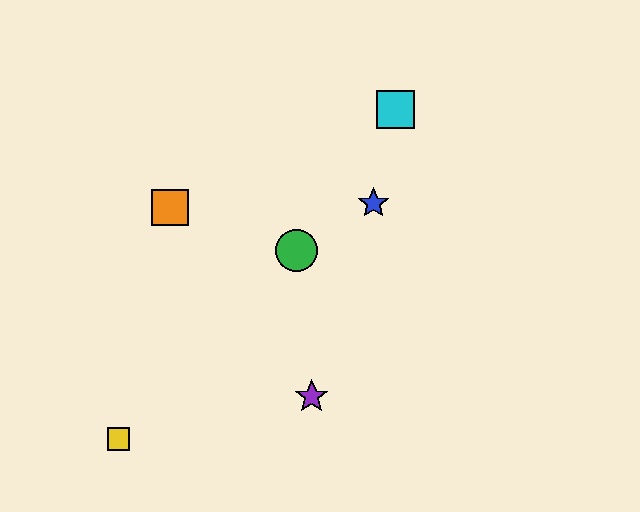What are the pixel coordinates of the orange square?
The orange square is at (170, 207).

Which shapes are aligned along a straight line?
The red circle, the blue star, the green circle are aligned along a straight line.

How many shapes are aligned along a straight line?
3 shapes (the red circle, the blue star, the green circle) are aligned along a straight line.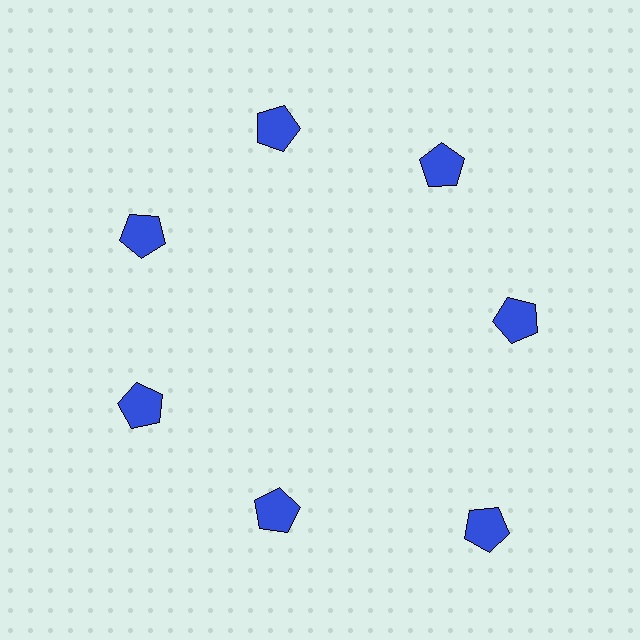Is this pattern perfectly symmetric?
No. The 7 blue pentagons are arranged in a ring, but one element near the 5 o'clock position is pushed outward from the center, breaking the 7-fold rotational symmetry.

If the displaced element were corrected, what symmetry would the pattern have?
It would have 7-fold rotational symmetry — the pattern would map onto itself every 51 degrees.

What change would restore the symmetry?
The symmetry would be restored by moving it inward, back onto the ring so that all 7 pentagons sit at equal angles and equal distance from the center.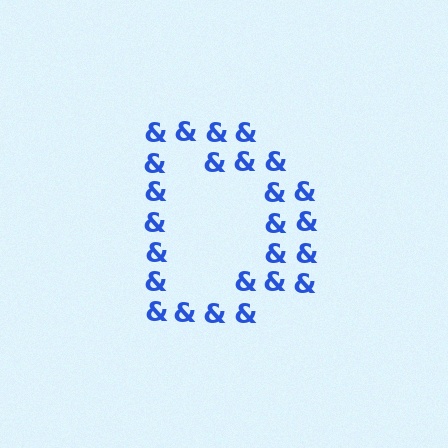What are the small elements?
The small elements are ampersands.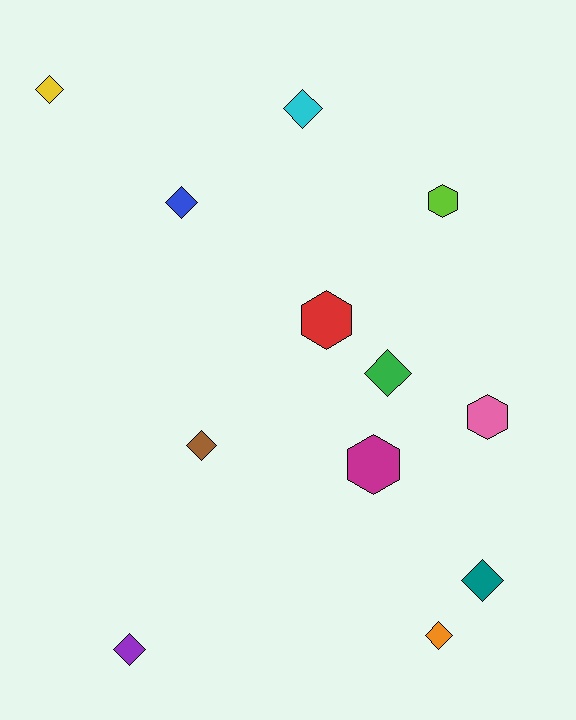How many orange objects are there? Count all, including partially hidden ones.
There is 1 orange object.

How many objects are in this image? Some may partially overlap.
There are 12 objects.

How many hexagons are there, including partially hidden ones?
There are 4 hexagons.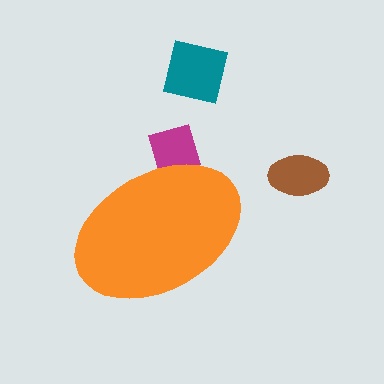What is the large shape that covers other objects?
An orange ellipse.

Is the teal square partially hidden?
No, the teal square is fully visible.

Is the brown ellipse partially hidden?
No, the brown ellipse is fully visible.